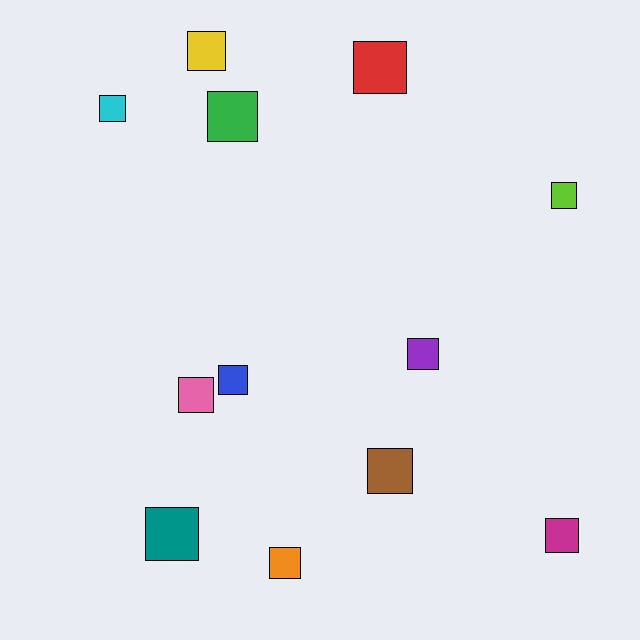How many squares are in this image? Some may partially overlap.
There are 12 squares.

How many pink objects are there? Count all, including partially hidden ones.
There is 1 pink object.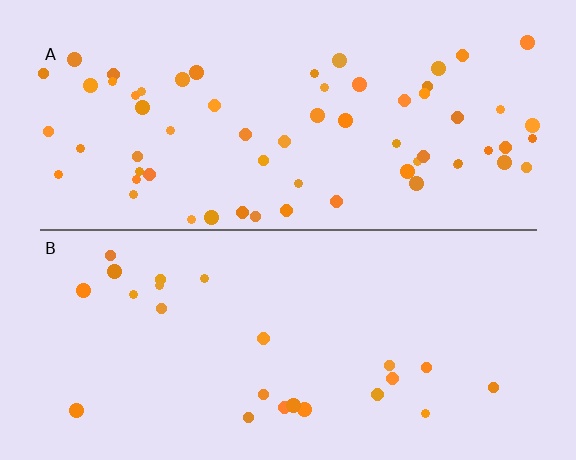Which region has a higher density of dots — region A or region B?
A (the top).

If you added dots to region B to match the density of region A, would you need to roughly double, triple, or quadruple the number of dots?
Approximately triple.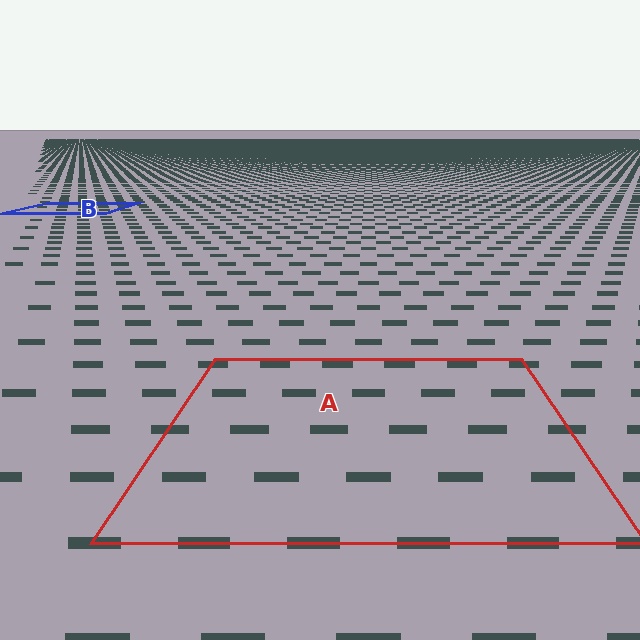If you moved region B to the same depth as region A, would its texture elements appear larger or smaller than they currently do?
They would appear larger. At a closer depth, the same texture elements are projected at a bigger on-screen size.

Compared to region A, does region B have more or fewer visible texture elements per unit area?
Region B has more texture elements per unit area — they are packed more densely because it is farther away.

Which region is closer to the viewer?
Region A is closer. The texture elements there are larger and more spread out.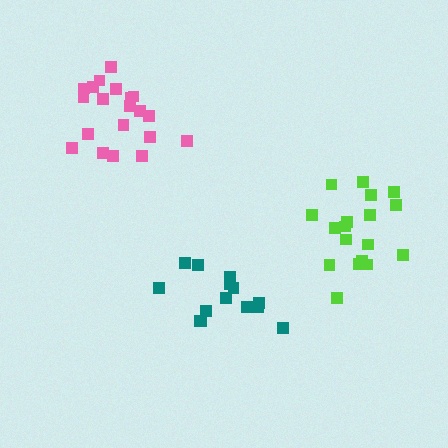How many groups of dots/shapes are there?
There are 3 groups.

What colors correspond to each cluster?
The clusters are colored: lime, pink, teal.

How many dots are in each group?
Group 1: 18 dots, Group 2: 20 dots, Group 3: 14 dots (52 total).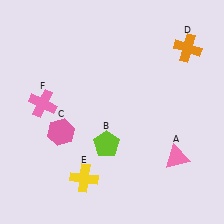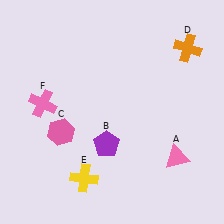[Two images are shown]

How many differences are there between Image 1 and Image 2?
There is 1 difference between the two images.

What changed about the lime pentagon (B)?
In Image 1, B is lime. In Image 2, it changed to purple.